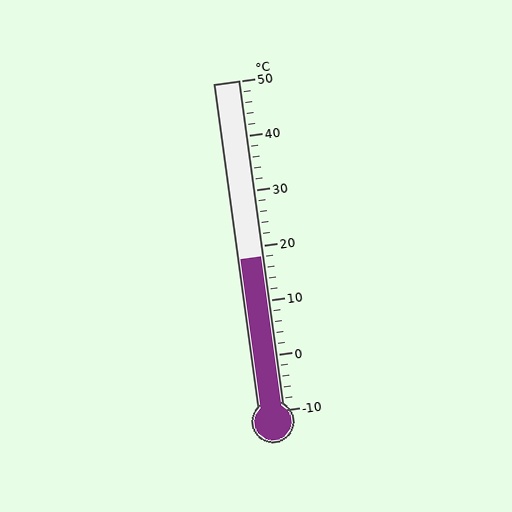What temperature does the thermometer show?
The thermometer shows approximately 18°C.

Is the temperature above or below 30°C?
The temperature is below 30°C.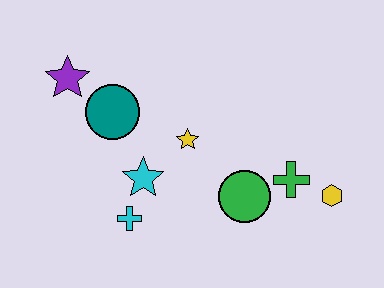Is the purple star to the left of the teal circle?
Yes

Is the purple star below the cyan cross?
No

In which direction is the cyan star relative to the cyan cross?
The cyan star is above the cyan cross.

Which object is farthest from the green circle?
The purple star is farthest from the green circle.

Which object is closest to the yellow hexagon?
The green cross is closest to the yellow hexagon.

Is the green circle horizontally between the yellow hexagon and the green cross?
No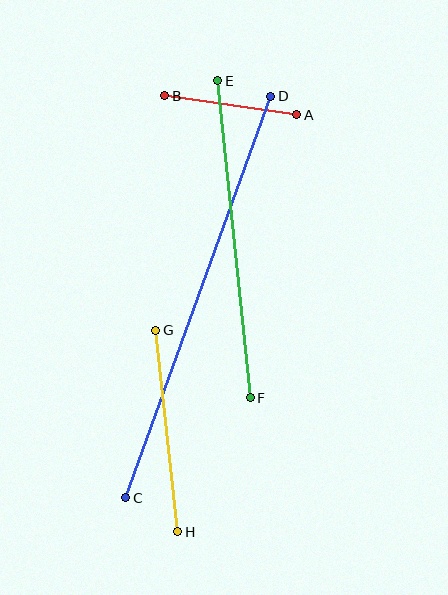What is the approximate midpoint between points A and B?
The midpoint is at approximately (231, 105) pixels.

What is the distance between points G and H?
The distance is approximately 202 pixels.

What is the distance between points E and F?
The distance is approximately 319 pixels.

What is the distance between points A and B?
The distance is approximately 133 pixels.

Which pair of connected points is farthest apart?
Points C and D are farthest apart.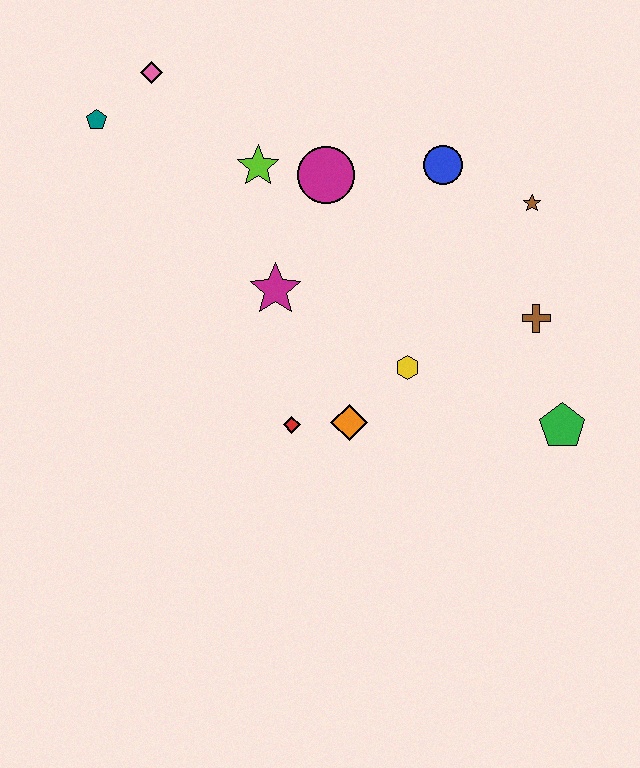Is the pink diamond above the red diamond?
Yes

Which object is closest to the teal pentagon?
The pink diamond is closest to the teal pentagon.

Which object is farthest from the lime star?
The green pentagon is farthest from the lime star.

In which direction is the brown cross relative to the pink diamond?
The brown cross is to the right of the pink diamond.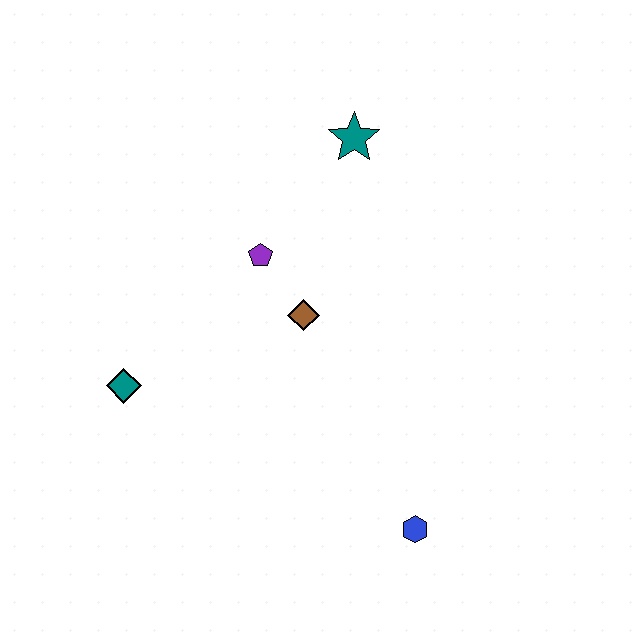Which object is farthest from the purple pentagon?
The blue hexagon is farthest from the purple pentagon.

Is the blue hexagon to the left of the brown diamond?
No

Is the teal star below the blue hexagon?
No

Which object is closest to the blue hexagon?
The brown diamond is closest to the blue hexagon.